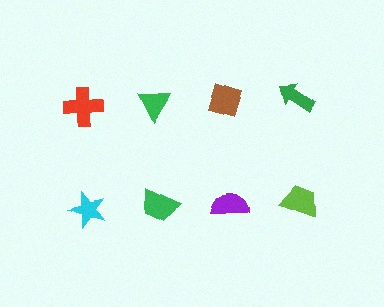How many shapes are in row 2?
4 shapes.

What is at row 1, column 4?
A green arrow.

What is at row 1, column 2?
A green triangle.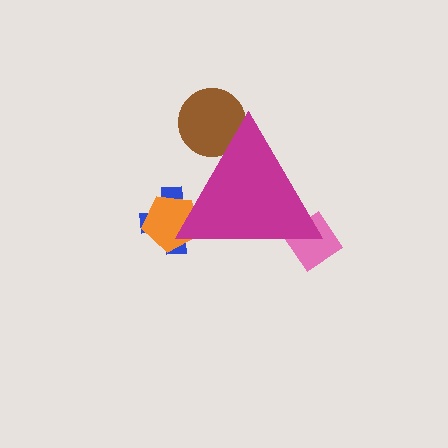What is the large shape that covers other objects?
A magenta triangle.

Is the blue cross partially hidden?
Yes, the blue cross is partially hidden behind the magenta triangle.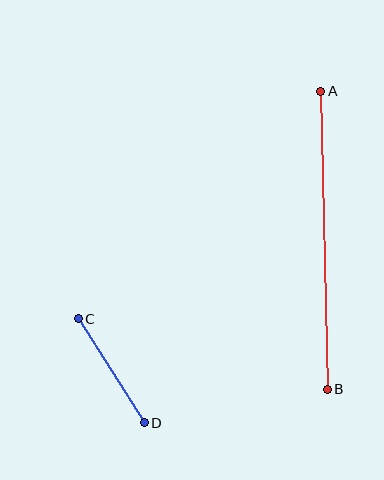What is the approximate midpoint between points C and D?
The midpoint is at approximately (111, 371) pixels.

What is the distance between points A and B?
The distance is approximately 298 pixels.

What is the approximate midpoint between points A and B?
The midpoint is at approximately (324, 240) pixels.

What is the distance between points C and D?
The distance is approximately 123 pixels.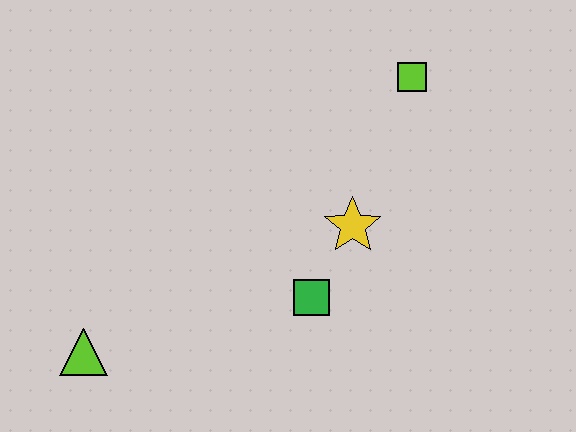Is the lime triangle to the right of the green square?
No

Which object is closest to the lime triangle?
The green square is closest to the lime triangle.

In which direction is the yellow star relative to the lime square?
The yellow star is below the lime square.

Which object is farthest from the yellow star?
The lime triangle is farthest from the yellow star.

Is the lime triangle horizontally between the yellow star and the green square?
No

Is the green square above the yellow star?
No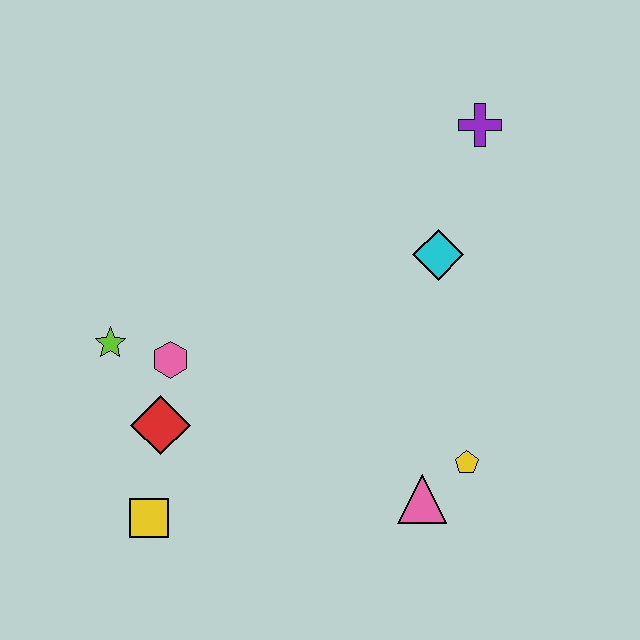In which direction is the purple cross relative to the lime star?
The purple cross is to the right of the lime star.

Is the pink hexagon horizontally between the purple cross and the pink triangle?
No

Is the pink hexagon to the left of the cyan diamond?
Yes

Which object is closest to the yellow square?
The red diamond is closest to the yellow square.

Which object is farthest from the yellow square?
The purple cross is farthest from the yellow square.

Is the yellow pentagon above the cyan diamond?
No